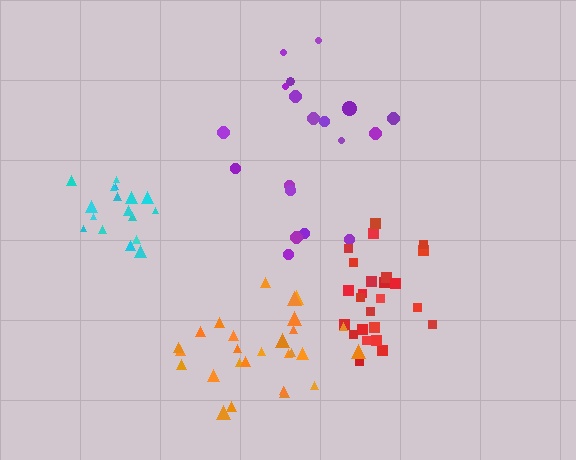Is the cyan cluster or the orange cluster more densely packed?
Cyan.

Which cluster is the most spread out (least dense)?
Purple.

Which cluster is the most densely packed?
Red.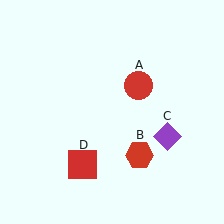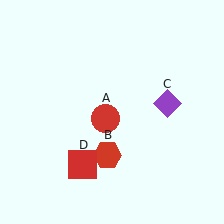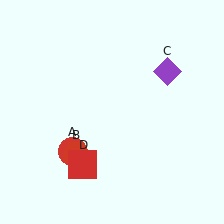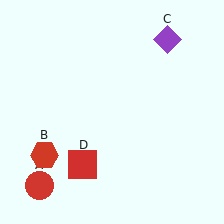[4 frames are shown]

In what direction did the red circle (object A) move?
The red circle (object A) moved down and to the left.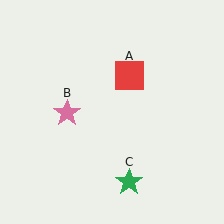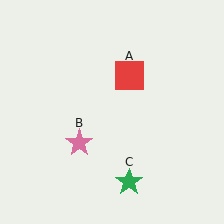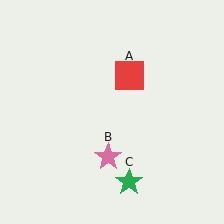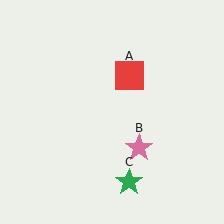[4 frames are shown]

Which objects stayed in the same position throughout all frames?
Red square (object A) and green star (object C) remained stationary.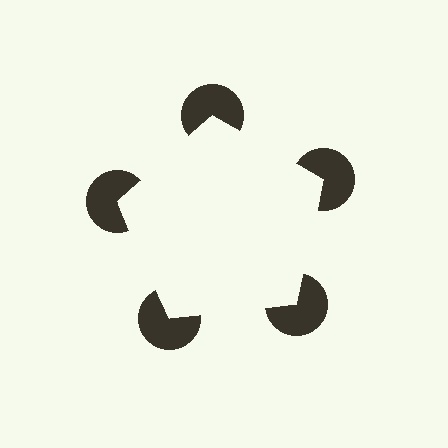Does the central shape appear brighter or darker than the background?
It typically appears slightly brighter than the background, even though no actual brightness change is drawn.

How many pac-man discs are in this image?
There are 5 — one at each vertex of the illusory pentagon.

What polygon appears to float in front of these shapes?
An illusory pentagon — its edges are inferred from the aligned wedge cuts in the pac-man discs, not physically drawn.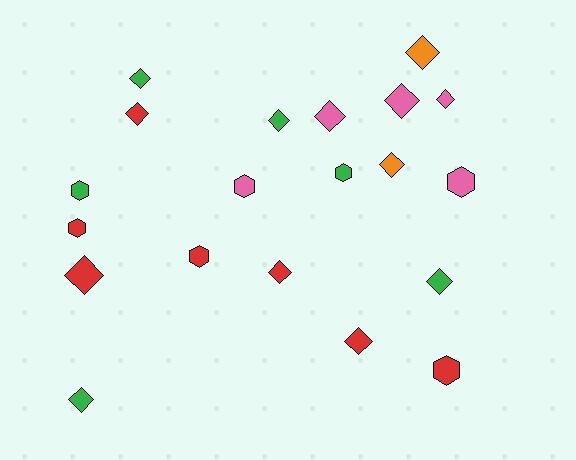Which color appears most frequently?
Red, with 7 objects.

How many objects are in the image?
There are 20 objects.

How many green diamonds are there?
There are 4 green diamonds.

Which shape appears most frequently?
Diamond, with 13 objects.